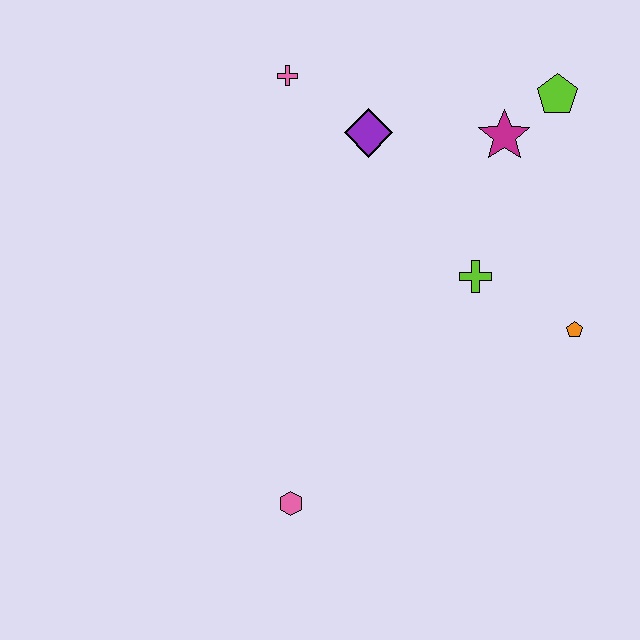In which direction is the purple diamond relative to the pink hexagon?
The purple diamond is above the pink hexagon.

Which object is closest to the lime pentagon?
The magenta star is closest to the lime pentagon.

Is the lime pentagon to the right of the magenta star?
Yes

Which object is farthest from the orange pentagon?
The pink cross is farthest from the orange pentagon.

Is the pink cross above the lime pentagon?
Yes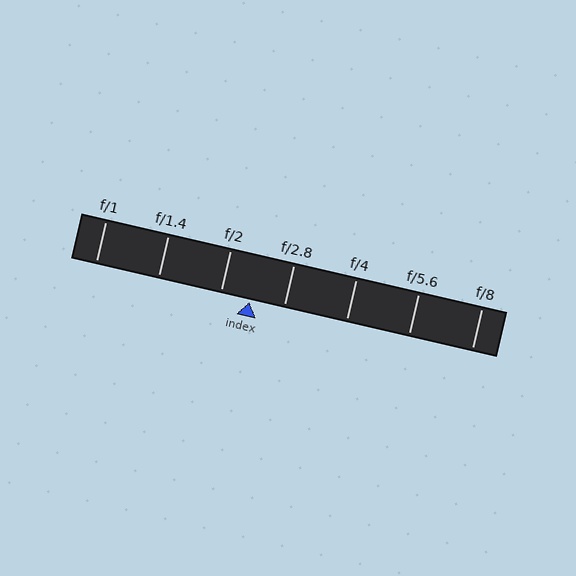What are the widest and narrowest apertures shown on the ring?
The widest aperture shown is f/1 and the narrowest is f/8.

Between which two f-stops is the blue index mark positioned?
The index mark is between f/2 and f/2.8.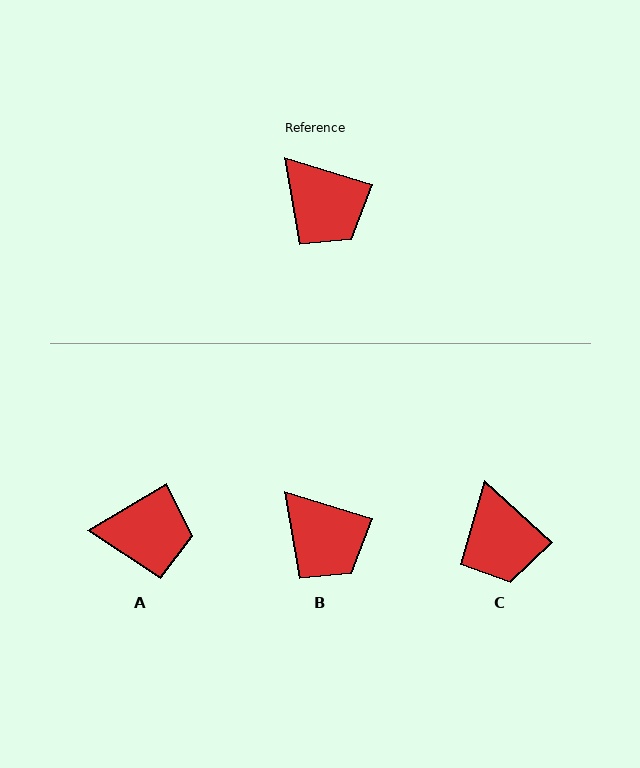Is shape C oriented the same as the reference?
No, it is off by about 25 degrees.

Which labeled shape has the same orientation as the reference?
B.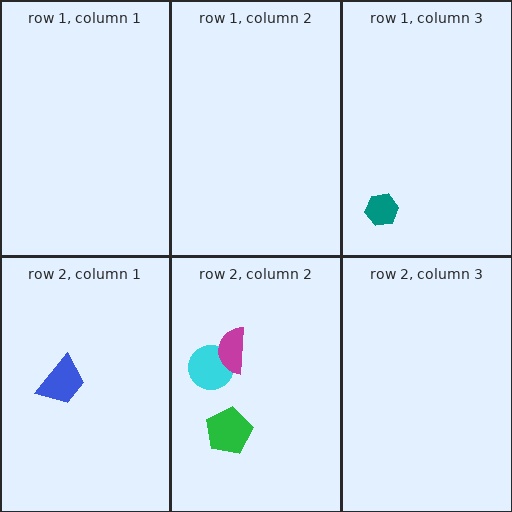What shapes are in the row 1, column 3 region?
The teal hexagon.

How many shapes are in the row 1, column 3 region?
1.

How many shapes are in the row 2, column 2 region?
3.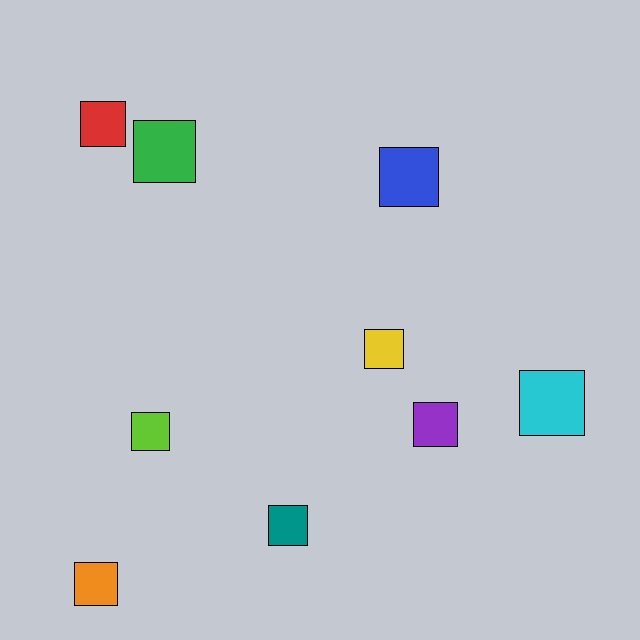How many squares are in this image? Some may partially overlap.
There are 9 squares.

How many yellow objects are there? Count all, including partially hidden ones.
There is 1 yellow object.